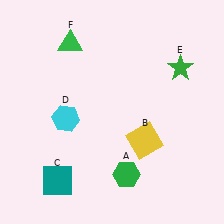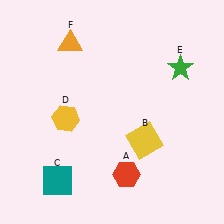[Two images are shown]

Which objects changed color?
A changed from green to red. D changed from cyan to yellow. F changed from green to orange.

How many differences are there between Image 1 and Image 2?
There are 3 differences between the two images.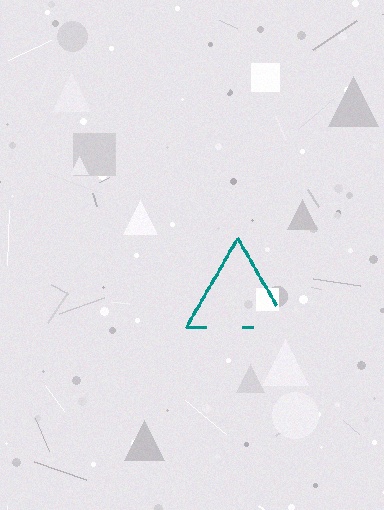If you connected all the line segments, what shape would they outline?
They would outline a triangle.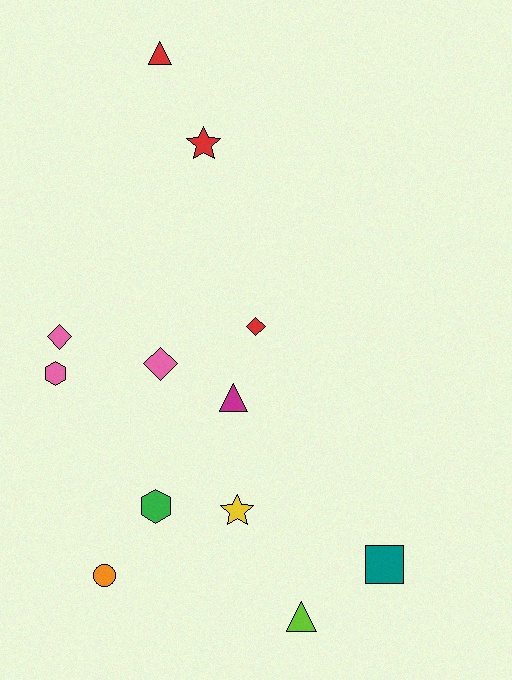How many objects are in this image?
There are 12 objects.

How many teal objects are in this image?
There is 1 teal object.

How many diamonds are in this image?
There are 3 diamonds.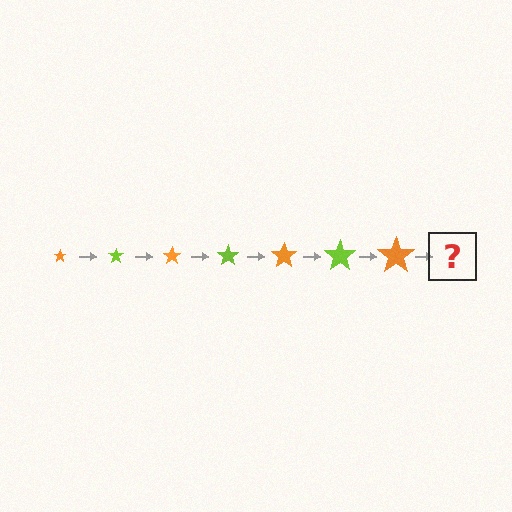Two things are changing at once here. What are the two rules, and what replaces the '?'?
The two rules are that the star grows larger each step and the color cycles through orange and lime. The '?' should be a lime star, larger than the previous one.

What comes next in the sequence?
The next element should be a lime star, larger than the previous one.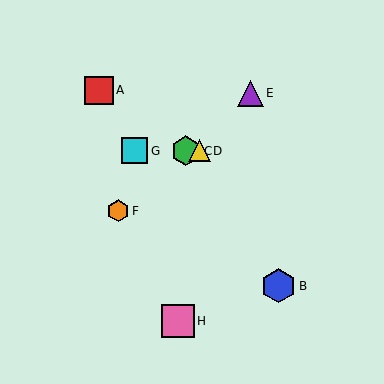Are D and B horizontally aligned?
No, D is at y≈151 and B is at y≈286.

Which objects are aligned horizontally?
Objects C, D, G are aligned horizontally.